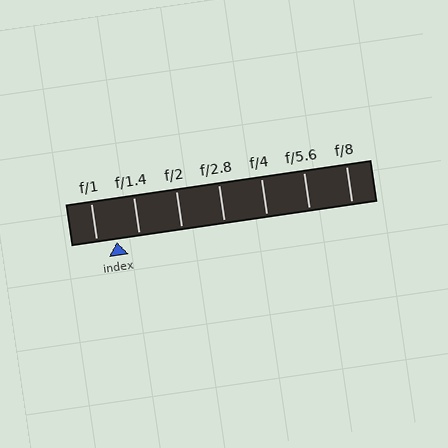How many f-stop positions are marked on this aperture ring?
There are 7 f-stop positions marked.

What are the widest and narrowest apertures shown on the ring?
The widest aperture shown is f/1 and the narrowest is f/8.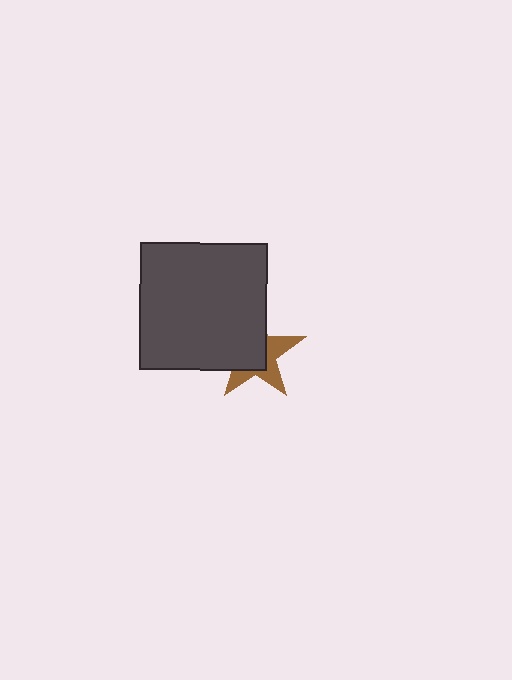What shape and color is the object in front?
The object in front is a dark gray square.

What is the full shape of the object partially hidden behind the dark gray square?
The partially hidden object is a brown star.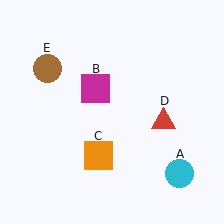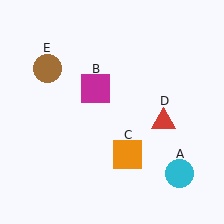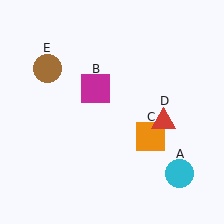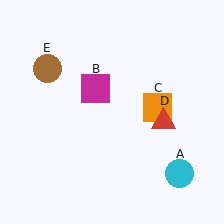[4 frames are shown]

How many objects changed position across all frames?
1 object changed position: orange square (object C).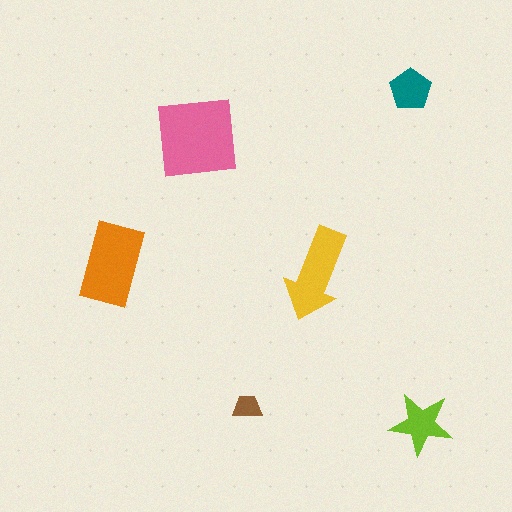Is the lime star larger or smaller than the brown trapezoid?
Larger.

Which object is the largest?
The pink square.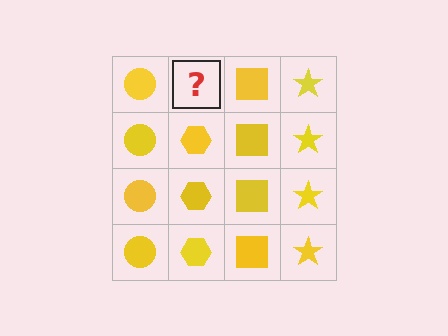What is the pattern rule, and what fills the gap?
The rule is that each column has a consistent shape. The gap should be filled with a yellow hexagon.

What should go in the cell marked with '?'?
The missing cell should contain a yellow hexagon.